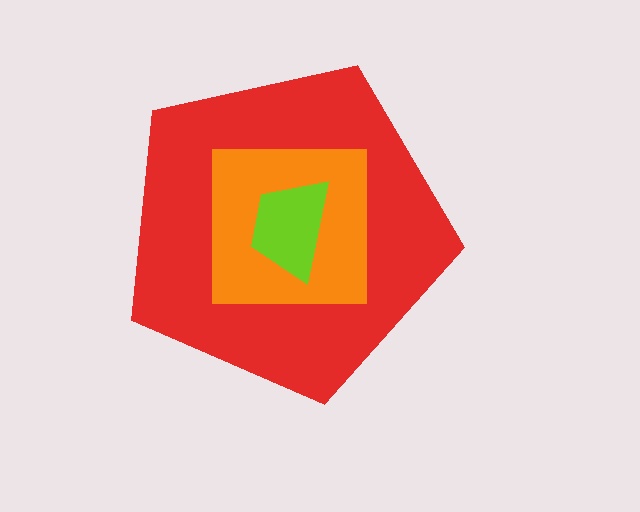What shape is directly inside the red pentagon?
The orange square.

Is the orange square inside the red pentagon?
Yes.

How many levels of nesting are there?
3.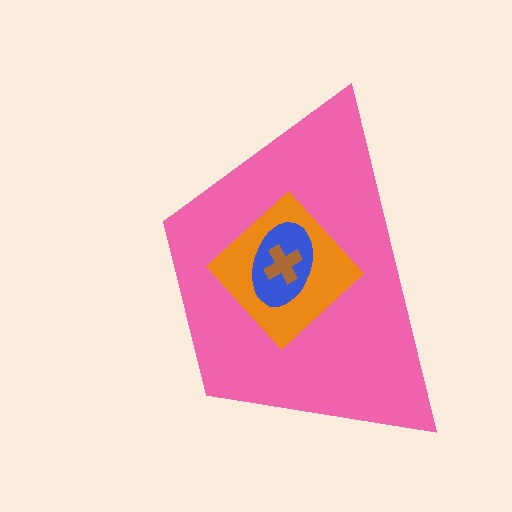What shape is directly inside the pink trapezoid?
The orange diamond.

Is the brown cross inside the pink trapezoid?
Yes.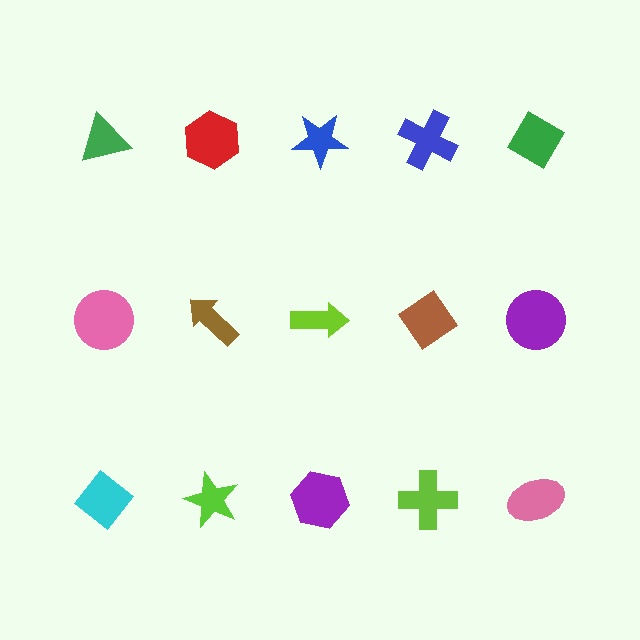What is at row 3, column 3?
A purple hexagon.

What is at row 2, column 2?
A brown arrow.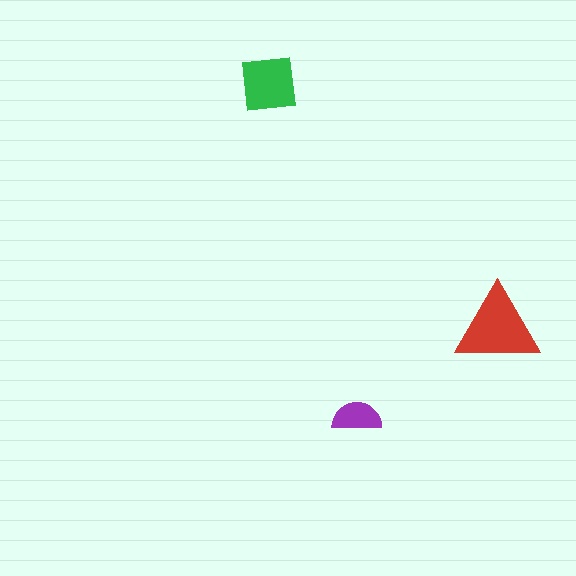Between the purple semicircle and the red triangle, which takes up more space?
The red triangle.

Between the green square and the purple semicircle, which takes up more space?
The green square.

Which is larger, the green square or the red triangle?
The red triangle.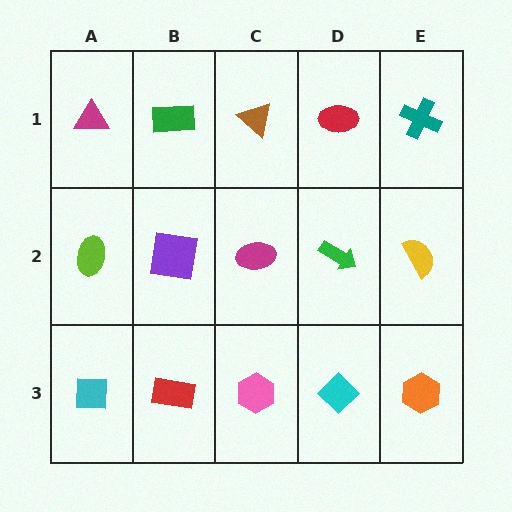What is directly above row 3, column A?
A lime ellipse.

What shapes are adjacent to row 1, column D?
A green arrow (row 2, column D), a brown triangle (row 1, column C), a teal cross (row 1, column E).